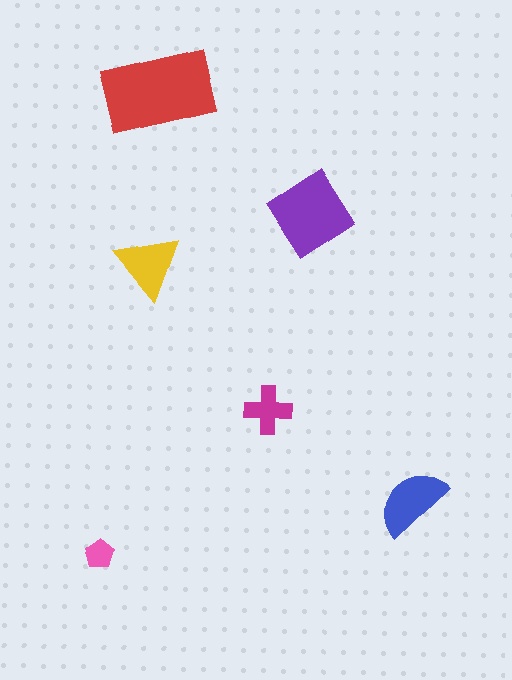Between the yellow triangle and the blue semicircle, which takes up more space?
The blue semicircle.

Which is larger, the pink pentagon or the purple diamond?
The purple diamond.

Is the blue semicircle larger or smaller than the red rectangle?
Smaller.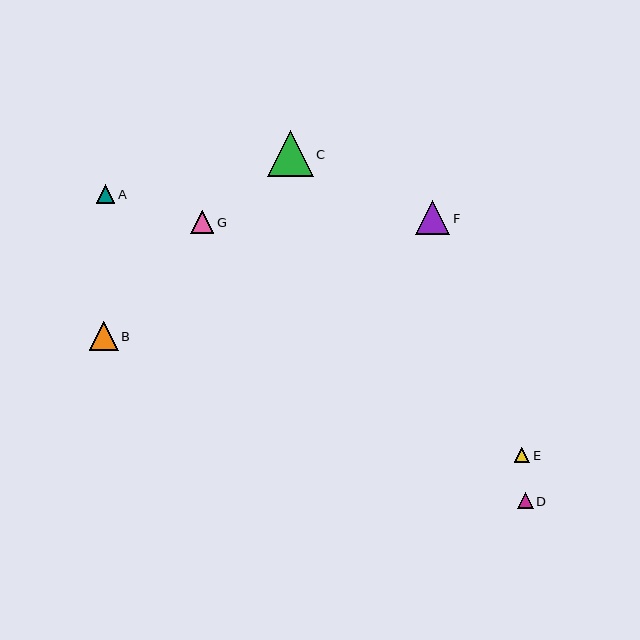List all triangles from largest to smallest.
From largest to smallest: C, F, B, G, A, D, E.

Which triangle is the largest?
Triangle C is the largest with a size of approximately 46 pixels.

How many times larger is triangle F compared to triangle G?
Triangle F is approximately 1.5 times the size of triangle G.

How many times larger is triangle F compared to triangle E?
Triangle F is approximately 2.2 times the size of triangle E.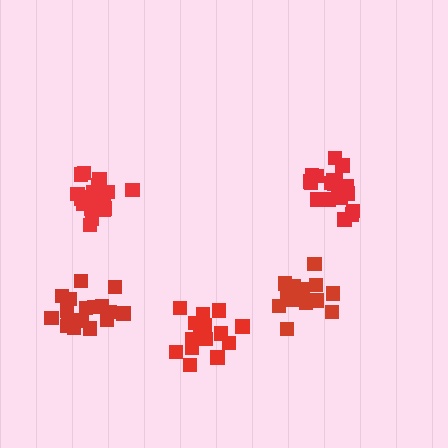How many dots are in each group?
Group 1: 14 dots, Group 2: 19 dots, Group 3: 20 dots, Group 4: 15 dots, Group 5: 18 dots (86 total).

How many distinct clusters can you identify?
There are 5 distinct clusters.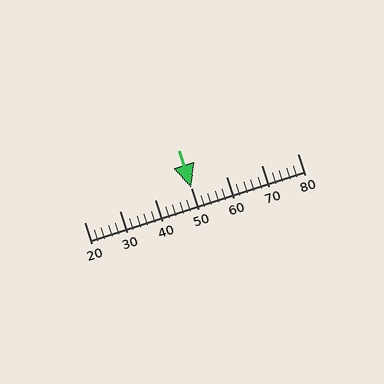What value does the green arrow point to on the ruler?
The green arrow points to approximately 50.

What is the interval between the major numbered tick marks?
The major tick marks are spaced 10 units apart.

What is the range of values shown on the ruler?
The ruler shows values from 20 to 80.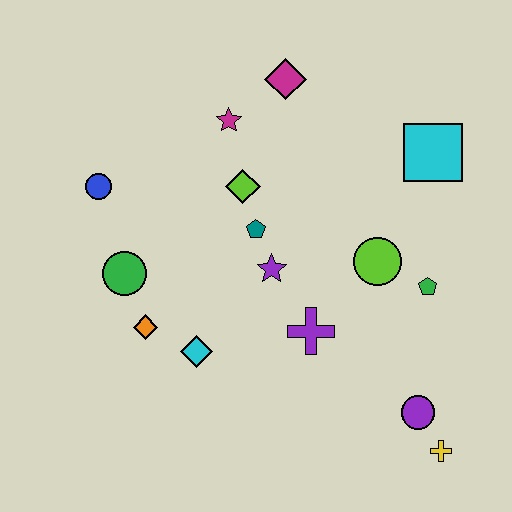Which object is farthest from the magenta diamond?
The yellow cross is farthest from the magenta diamond.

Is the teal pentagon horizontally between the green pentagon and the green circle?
Yes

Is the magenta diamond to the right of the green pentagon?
No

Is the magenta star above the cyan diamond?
Yes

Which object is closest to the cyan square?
The lime circle is closest to the cyan square.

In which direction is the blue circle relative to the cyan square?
The blue circle is to the left of the cyan square.